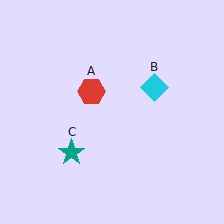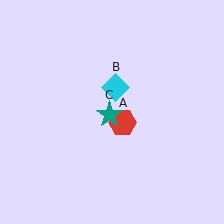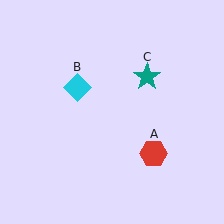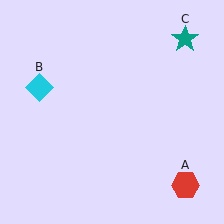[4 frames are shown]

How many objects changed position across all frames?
3 objects changed position: red hexagon (object A), cyan diamond (object B), teal star (object C).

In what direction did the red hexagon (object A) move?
The red hexagon (object A) moved down and to the right.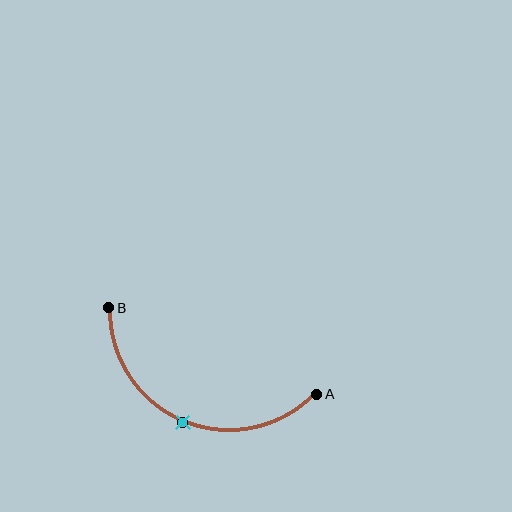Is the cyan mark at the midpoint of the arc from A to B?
Yes. The cyan mark lies on the arc at equal arc-length from both A and B — it is the arc midpoint.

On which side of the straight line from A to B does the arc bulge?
The arc bulges below the straight line connecting A and B.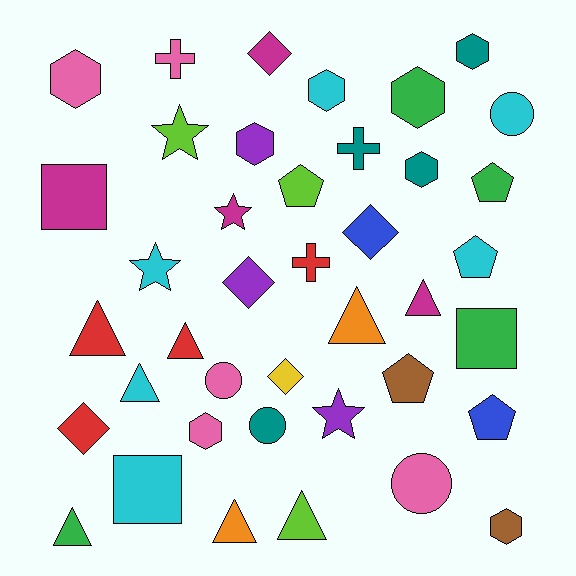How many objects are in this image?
There are 40 objects.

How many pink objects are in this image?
There are 5 pink objects.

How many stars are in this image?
There are 4 stars.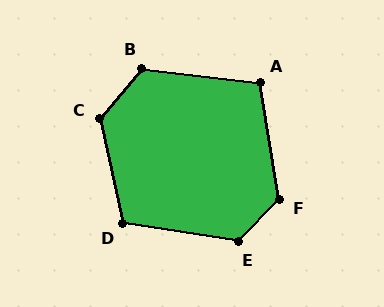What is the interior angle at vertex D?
Approximately 111 degrees (obtuse).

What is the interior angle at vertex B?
Approximately 123 degrees (obtuse).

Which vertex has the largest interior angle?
C, at approximately 128 degrees.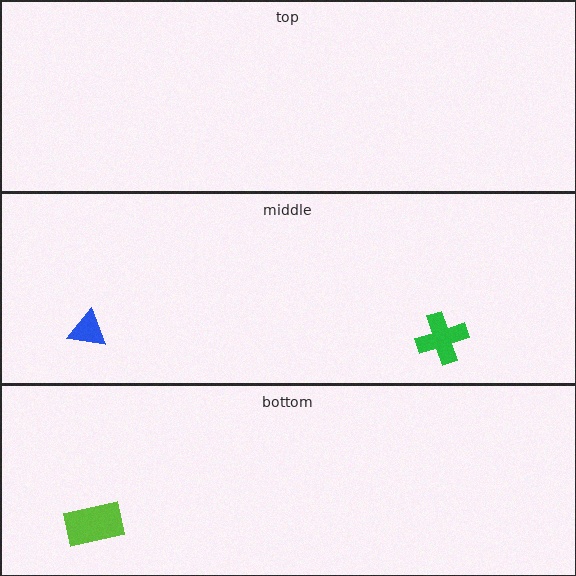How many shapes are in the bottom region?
1.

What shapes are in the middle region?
The blue triangle, the green cross.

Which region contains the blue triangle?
The middle region.